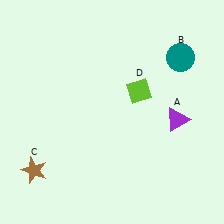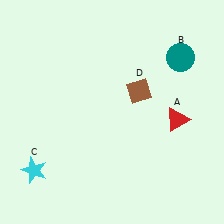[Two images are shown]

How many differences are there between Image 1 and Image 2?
There are 3 differences between the two images.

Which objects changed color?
A changed from purple to red. C changed from brown to cyan. D changed from lime to brown.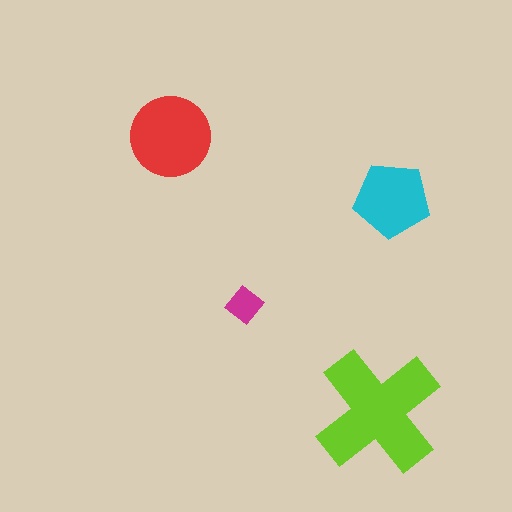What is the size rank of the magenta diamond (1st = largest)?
4th.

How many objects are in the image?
There are 4 objects in the image.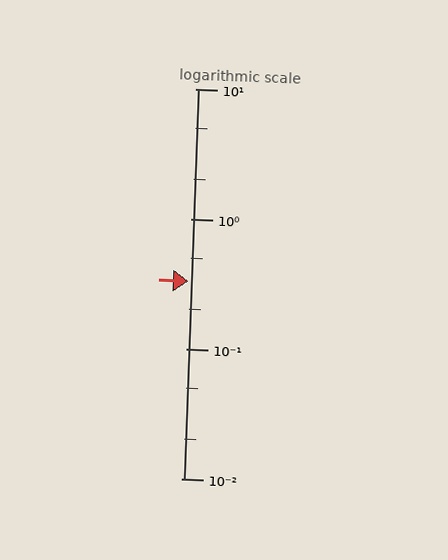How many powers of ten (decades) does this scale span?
The scale spans 3 decades, from 0.01 to 10.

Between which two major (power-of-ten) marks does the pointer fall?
The pointer is between 0.1 and 1.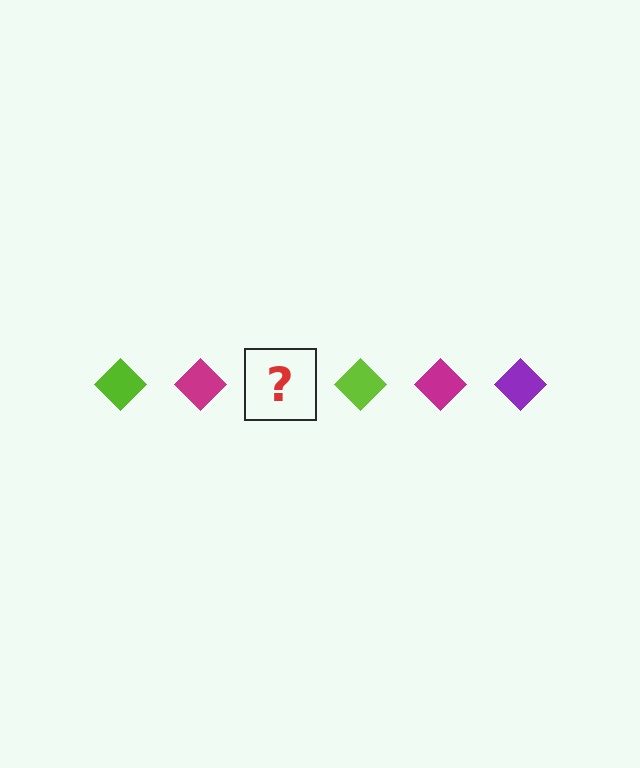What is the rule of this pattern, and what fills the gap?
The rule is that the pattern cycles through lime, magenta, purple diamonds. The gap should be filled with a purple diamond.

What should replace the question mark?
The question mark should be replaced with a purple diamond.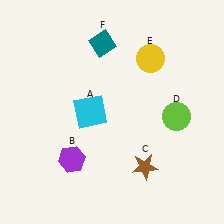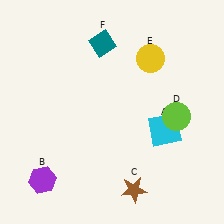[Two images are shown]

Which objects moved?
The objects that moved are: the cyan square (A), the purple hexagon (B), the brown star (C).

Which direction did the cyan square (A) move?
The cyan square (A) moved right.